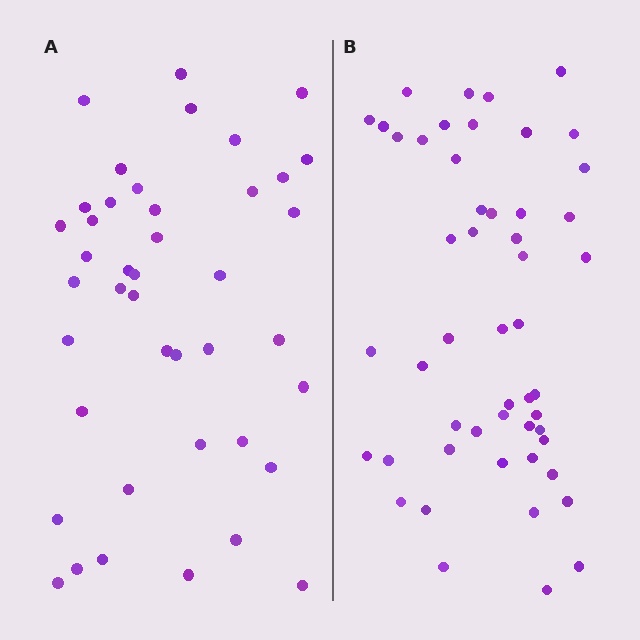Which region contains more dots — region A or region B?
Region B (the right region) has more dots.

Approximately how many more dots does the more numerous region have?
Region B has roughly 8 or so more dots than region A.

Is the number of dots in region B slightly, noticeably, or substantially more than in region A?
Region B has only slightly more — the two regions are fairly close. The ratio is roughly 1.2 to 1.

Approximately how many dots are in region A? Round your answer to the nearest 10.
About 40 dots. (The exact count is 42, which rounds to 40.)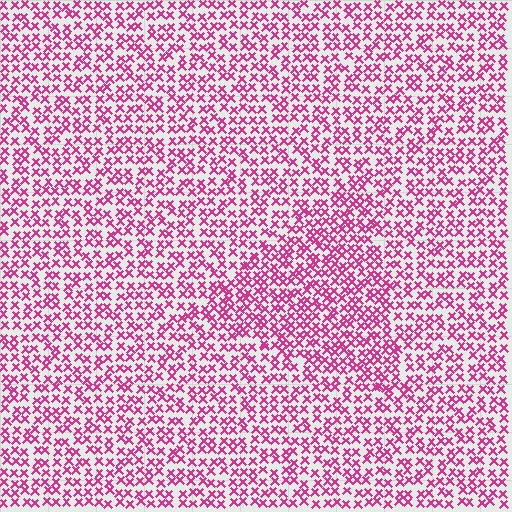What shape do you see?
I see a triangle.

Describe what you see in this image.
The image contains small magenta elements arranged at two different densities. A triangle-shaped region is visible where the elements are more densely packed than the surrounding area.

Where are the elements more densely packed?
The elements are more densely packed inside the triangle boundary.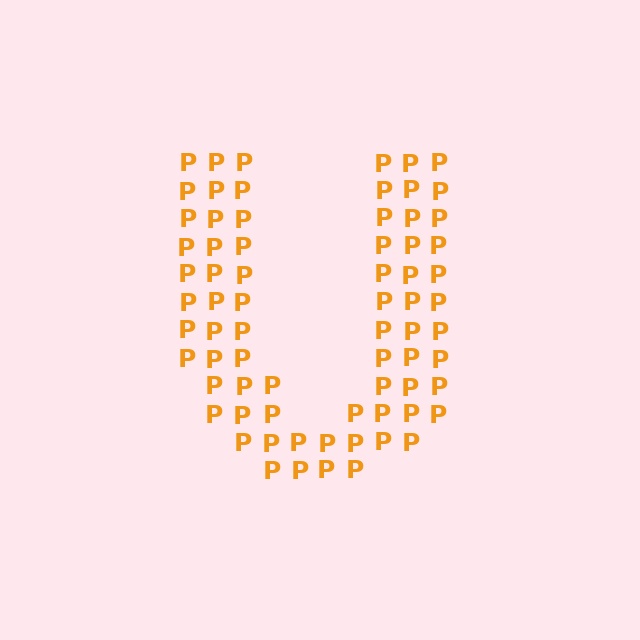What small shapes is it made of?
It is made of small letter P's.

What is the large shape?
The large shape is the letter U.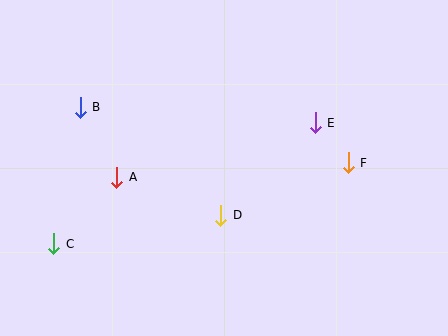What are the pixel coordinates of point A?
Point A is at (117, 177).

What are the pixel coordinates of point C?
Point C is at (54, 244).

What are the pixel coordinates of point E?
Point E is at (315, 123).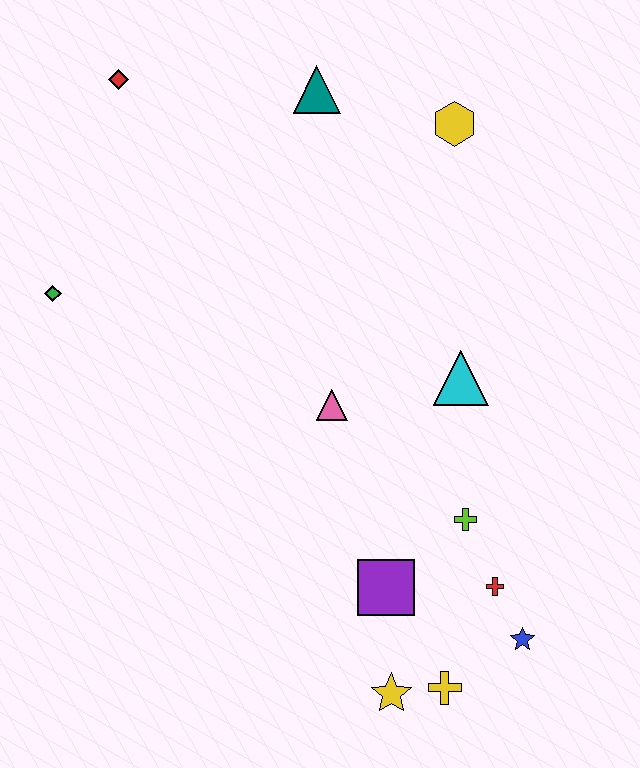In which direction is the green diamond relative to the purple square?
The green diamond is to the left of the purple square.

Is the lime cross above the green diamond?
No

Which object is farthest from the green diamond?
The blue star is farthest from the green diamond.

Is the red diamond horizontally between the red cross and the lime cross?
No